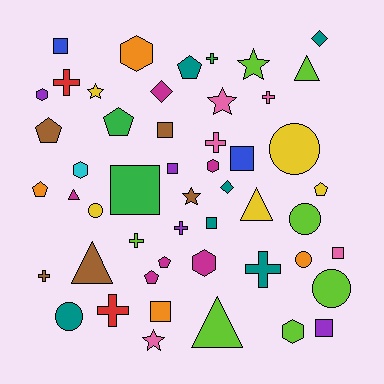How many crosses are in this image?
There are 9 crosses.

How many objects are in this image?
There are 50 objects.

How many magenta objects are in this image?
There are 6 magenta objects.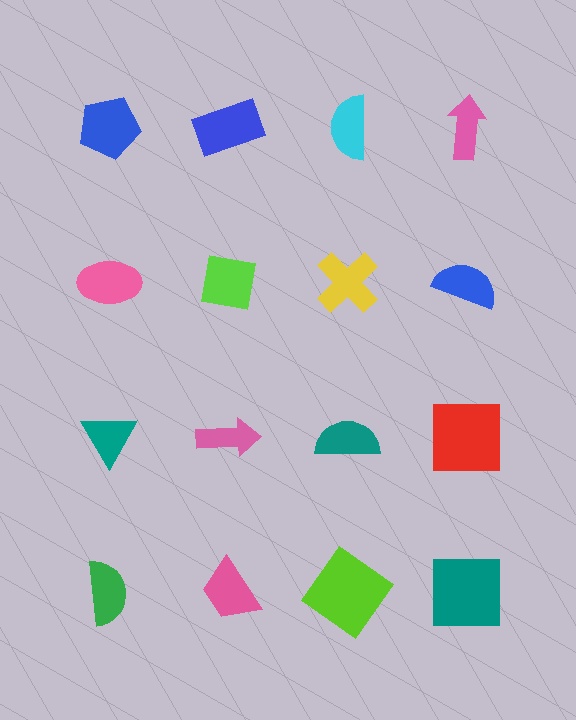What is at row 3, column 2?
A pink arrow.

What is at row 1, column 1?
A blue pentagon.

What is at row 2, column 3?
A yellow cross.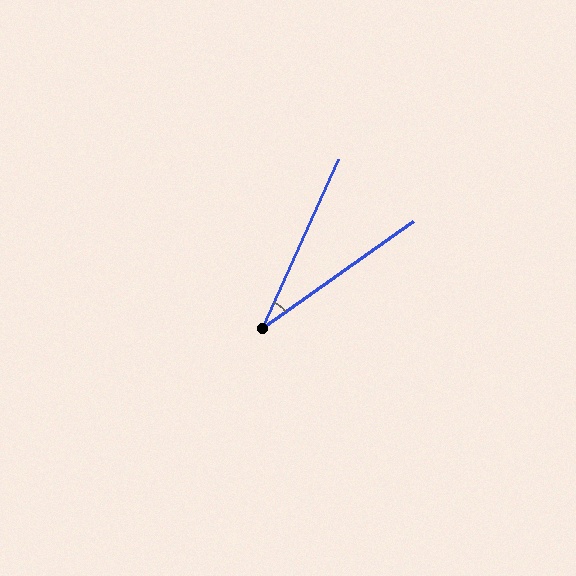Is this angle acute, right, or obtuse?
It is acute.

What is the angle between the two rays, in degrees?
Approximately 30 degrees.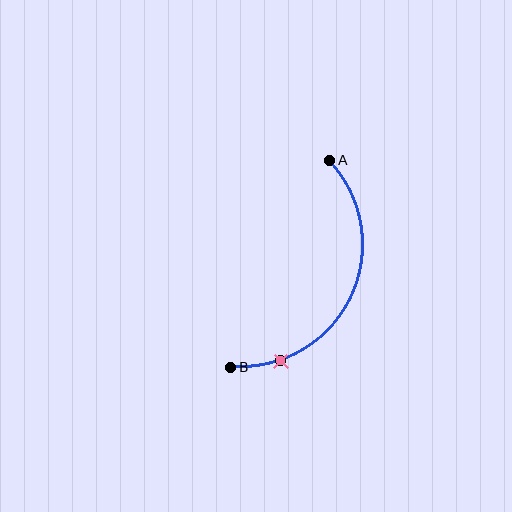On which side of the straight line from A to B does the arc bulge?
The arc bulges to the right of the straight line connecting A and B.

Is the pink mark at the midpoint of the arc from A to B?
No. The pink mark lies on the arc but is closer to endpoint B. The arc midpoint would be at the point on the curve equidistant along the arc from both A and B.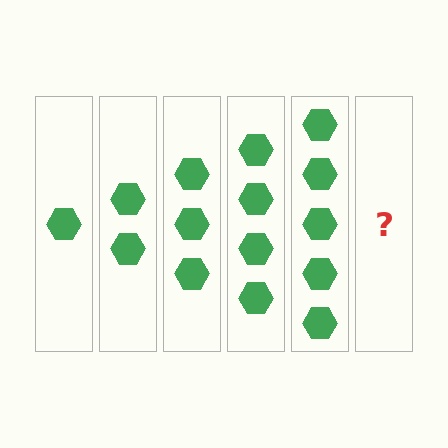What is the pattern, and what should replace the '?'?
The pattern is that each step adds one more hexagon. The '?' should be 6 hexagons.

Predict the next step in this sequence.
The next step is 6 hexagons.